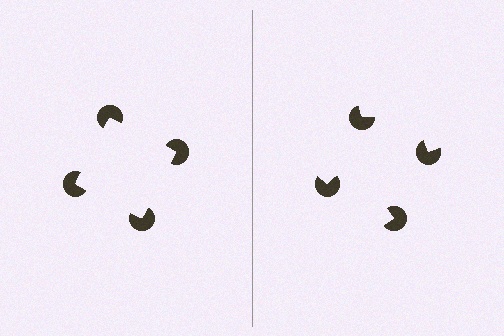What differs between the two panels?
The pac-man discs are positioned identically on both sides; only the wedge orientations differ. On the left they align to a square; on the right they are misaligned.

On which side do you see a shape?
An illusory square appears on the left side. On the right side the wedge cuts are rotated, so no coherent shape forms.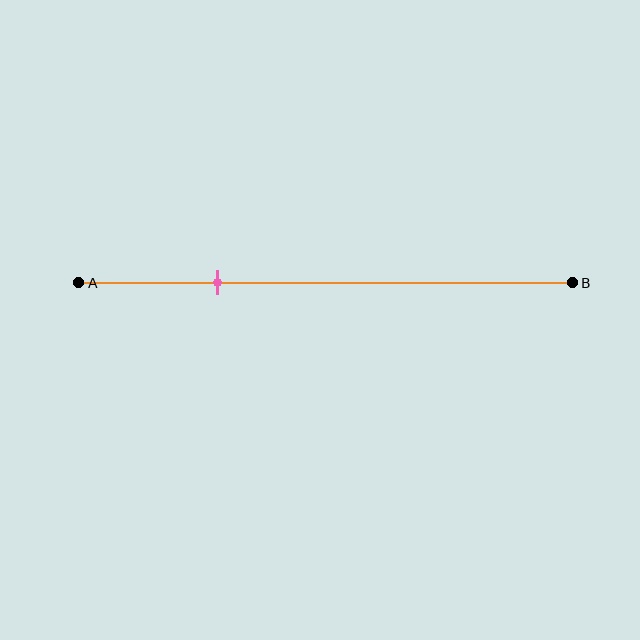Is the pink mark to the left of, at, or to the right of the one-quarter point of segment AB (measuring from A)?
The pink mark is to the right of the one-quarter point of segment AB.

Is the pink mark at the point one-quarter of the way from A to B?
No, the mark is at about 30% from A, not at the 25% one-quarter point.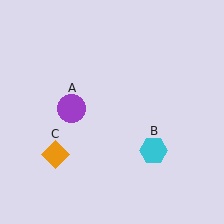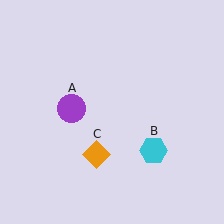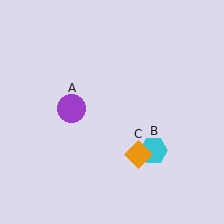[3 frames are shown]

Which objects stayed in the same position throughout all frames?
Purple circle (object A) and cyan hexagon (object B) remained stationary.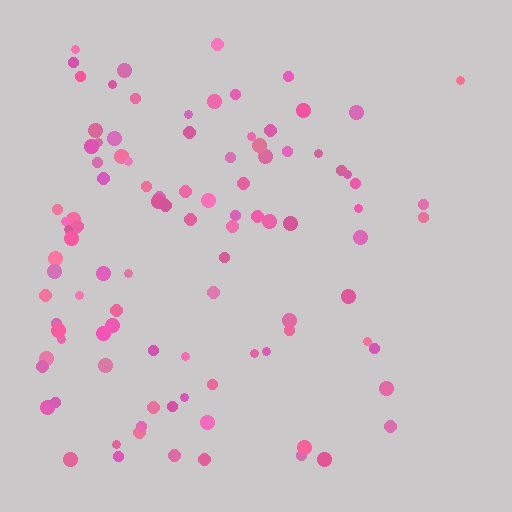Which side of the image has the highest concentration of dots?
The left.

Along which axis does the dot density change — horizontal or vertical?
Horizontal.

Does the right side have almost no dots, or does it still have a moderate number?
Still a moderate number, just noticeably fewer than the left.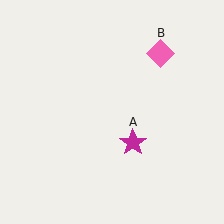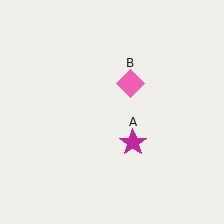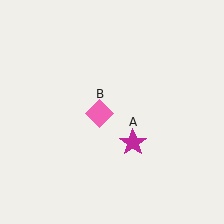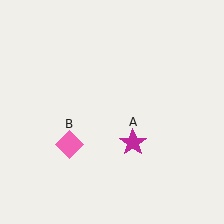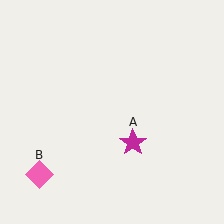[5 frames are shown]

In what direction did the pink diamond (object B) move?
The pink diamond (object B) moved down and to the left.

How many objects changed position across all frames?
1 object changed position: pink diamond (object B).